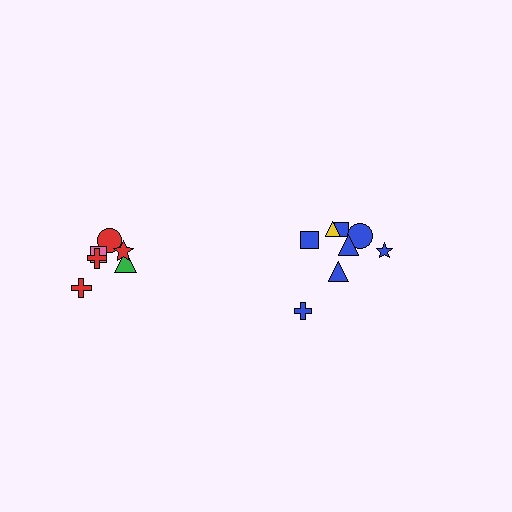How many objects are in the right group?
There are 8 objects.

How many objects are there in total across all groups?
There are 14 objects.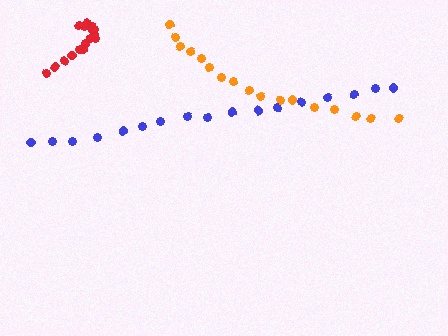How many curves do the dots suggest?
There are 3 distinct paths.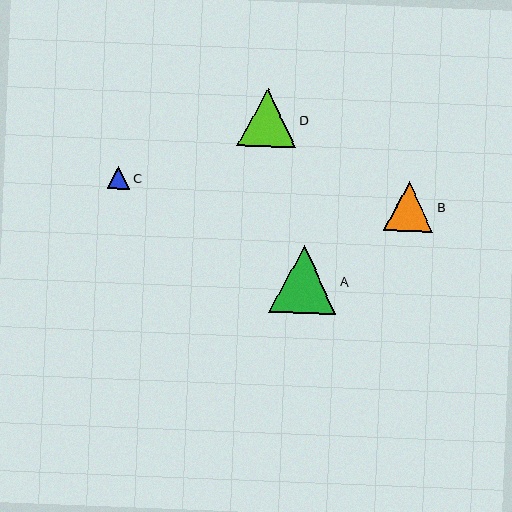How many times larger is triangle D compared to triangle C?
Triangle D is approximately 2.6 times the size of triangle C.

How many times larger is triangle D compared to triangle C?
Triangle D is approximately 2.6 times the size of triangle C.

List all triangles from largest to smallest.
From largest to smallest: A, D, B, C.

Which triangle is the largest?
Triangle A is the largest with a size of approximately 67 pixels.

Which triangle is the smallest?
Triangle C is the smallest with a size of approximately 22 pixels.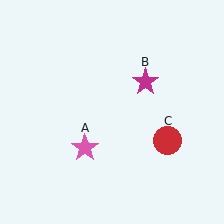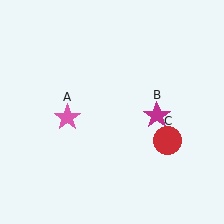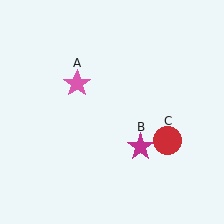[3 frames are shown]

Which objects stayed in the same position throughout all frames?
Red circle (object C) remained stationary.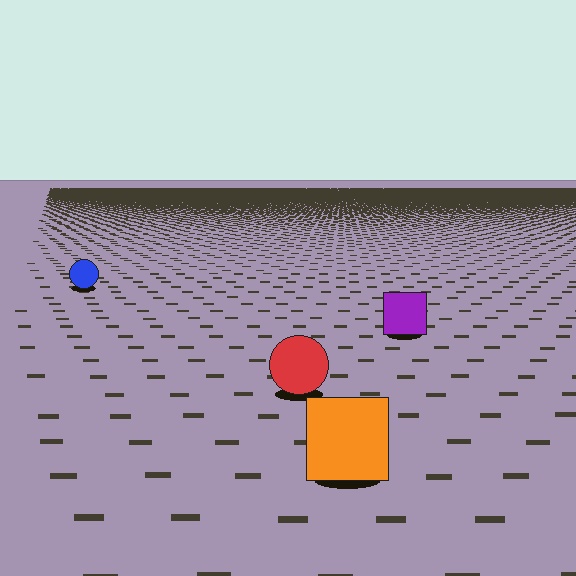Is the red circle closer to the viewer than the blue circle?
Yes. The red circle is closer — you can tell from the texture gradient: the ground texture is coarser near it.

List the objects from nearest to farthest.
From nearest to farthest: the orange square, the red circle, the purple square, the blue circle.